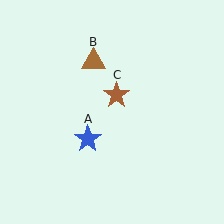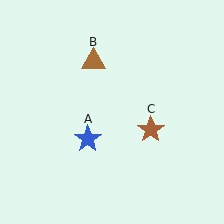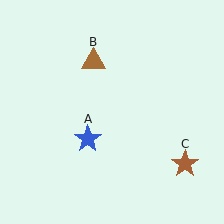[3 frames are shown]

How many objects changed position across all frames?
1 object changed position: brown star (object C).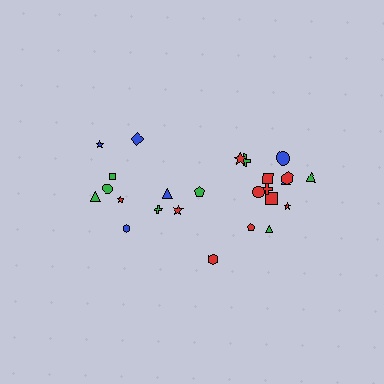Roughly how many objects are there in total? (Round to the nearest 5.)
Roughly 25 objects in total.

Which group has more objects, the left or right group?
The right group.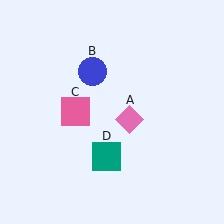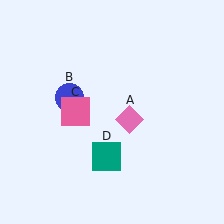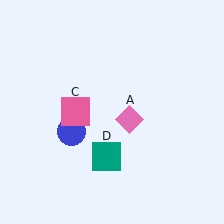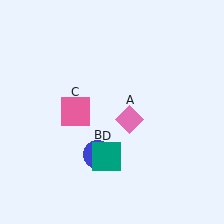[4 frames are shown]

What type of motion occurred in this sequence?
The blue circle (object B) rotated counterclockwise around the center of the scene.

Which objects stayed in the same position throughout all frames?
Pink diamond (object A) and pink square (object C) and teal square (object D) remained stationary.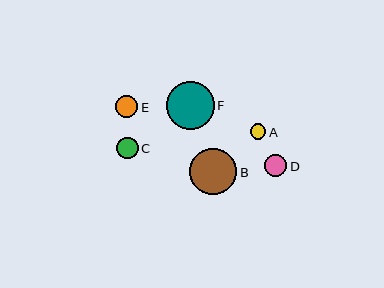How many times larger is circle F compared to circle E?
Circle F is approximately 2.1 times the size of circle E.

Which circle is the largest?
Circle F is the largest with a size of approximately 48 pixels.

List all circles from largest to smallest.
From largest to smallest: F, B, E, D, C, A.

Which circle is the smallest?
Circle A is the smallest with a size of approximately 16 pixels.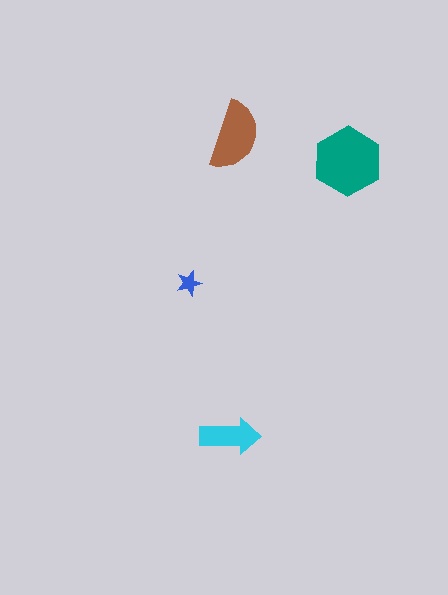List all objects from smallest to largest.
The blue star, the cyan arrow, the brown semicircle, the teal hexagon.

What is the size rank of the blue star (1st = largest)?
4th.